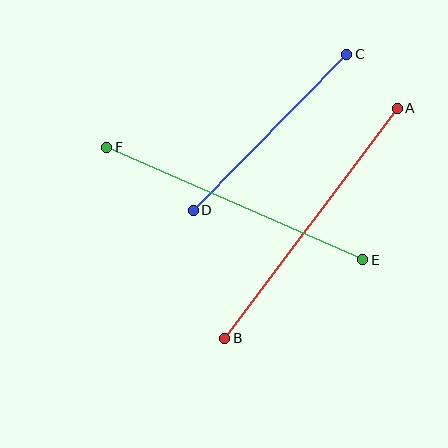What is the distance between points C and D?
The distance is approximately 219 pixels.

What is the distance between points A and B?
The distance is approximately 287 pixels.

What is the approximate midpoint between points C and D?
The midpoint is at approximately (270, 132) pixels.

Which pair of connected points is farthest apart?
Points A and B are farthest apart.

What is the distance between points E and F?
The distance is approximately 280 pixels.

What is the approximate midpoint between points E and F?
The midpoint is at approximately (235, 203) pixels.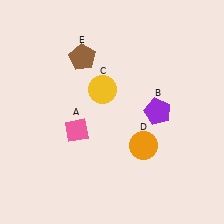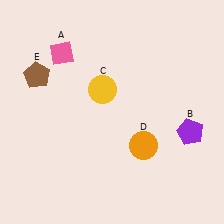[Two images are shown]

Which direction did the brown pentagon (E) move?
The brown pentagon (E) moved left.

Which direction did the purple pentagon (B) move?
The purple pentagon (B) moved right.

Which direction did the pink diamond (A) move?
The pink diamond (A) moved up.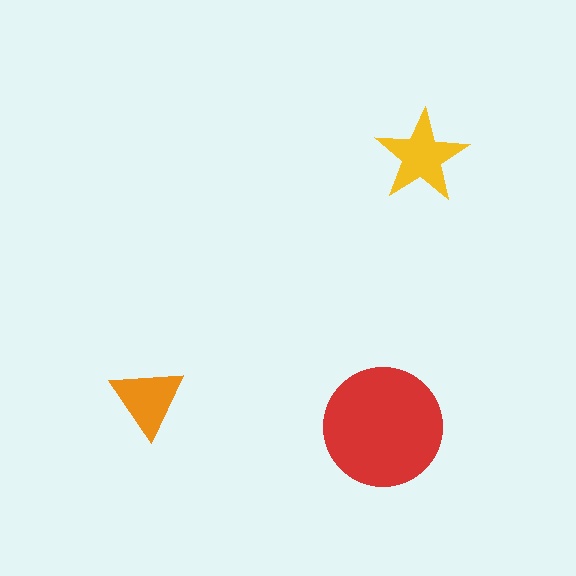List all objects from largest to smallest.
The red circle, the yellow star, the orange triangle.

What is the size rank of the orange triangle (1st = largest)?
3rd.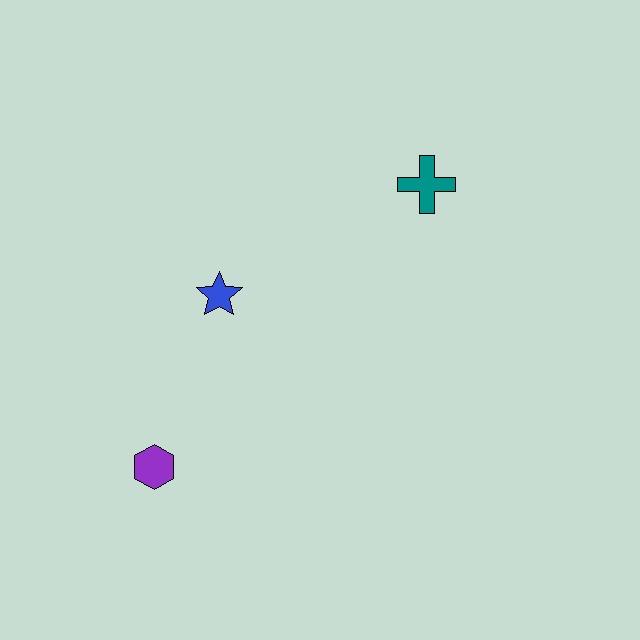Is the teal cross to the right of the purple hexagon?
Yes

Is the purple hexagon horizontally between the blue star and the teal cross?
No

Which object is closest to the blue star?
The purple hexagon is closest to the blue star.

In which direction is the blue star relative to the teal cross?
The blue star is to the left of the teal cross.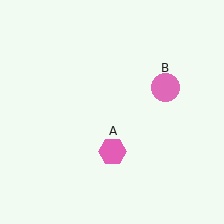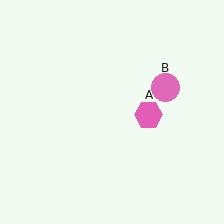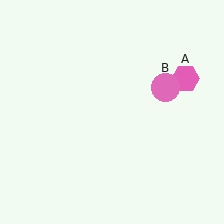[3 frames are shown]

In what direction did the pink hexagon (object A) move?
The pink hexagon (object A) moved up and to the right.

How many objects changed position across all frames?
1 object changed position: pink hexagon (object A).